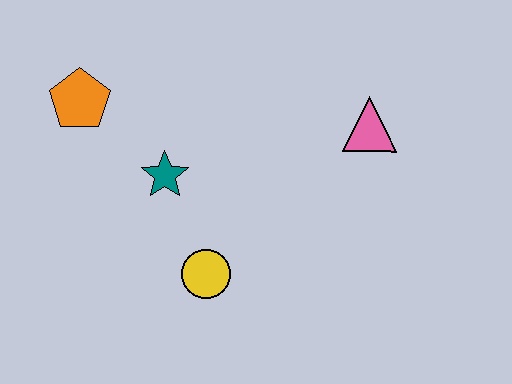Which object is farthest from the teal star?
The pink triangle is farthest from the teal star.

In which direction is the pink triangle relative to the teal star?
The pink triangle is to the right of the teal star.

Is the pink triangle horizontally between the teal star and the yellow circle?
No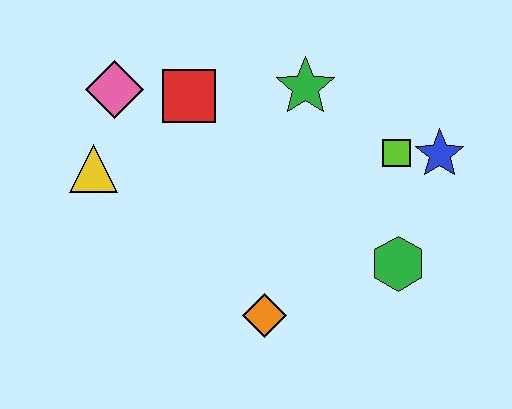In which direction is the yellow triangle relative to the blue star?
The yellow triangle is to the left of the blue star.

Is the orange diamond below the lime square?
Yes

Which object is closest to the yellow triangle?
The pink diamond is closest to the yellow triangle.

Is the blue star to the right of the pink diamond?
Yes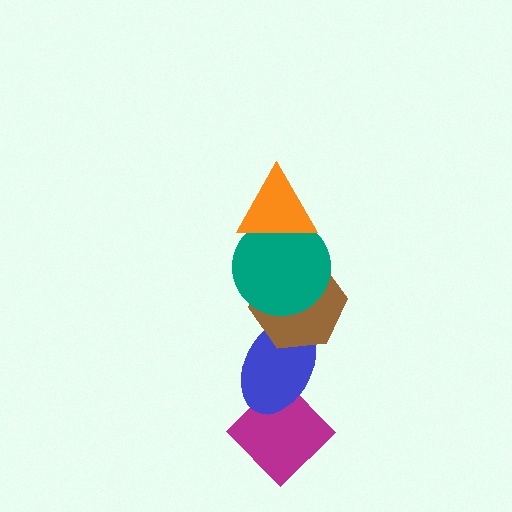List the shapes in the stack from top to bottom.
From top to bottom: the orange triangle, the teal circle, the brown hexagon, the blue ellipse, the magenta diamond.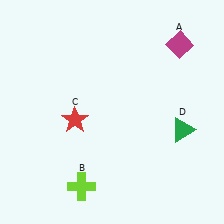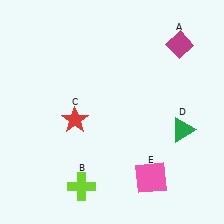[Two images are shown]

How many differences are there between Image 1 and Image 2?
There is 1 difference between the two images.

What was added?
A pink square (E) was added in Image 2.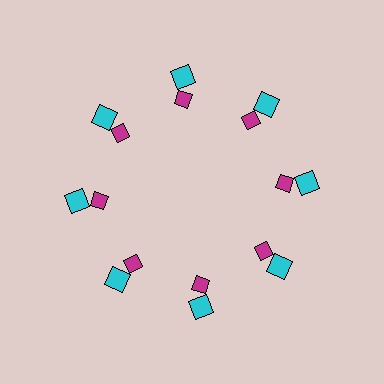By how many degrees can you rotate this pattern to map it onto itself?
The pattern maps onto itself every 45 degrees of rotation.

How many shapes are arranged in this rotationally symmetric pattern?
There are 16 shapes, arranged in 8 groups of 2.